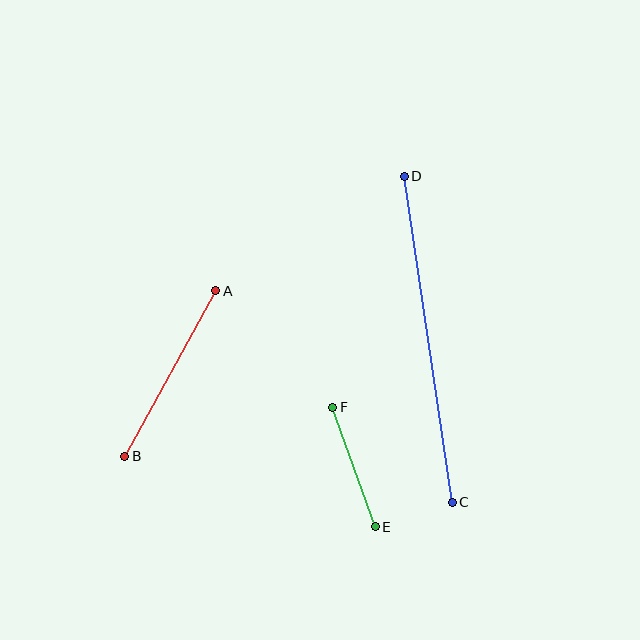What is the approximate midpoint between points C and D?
The midpoint is at approximately (428, 339) pixels.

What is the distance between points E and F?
The distance is approximately 127 pixels.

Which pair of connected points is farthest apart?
Points C and D are farthest apart.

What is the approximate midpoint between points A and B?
The midpoint is at approximately (170, 373) pixels.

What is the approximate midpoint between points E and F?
The midpoint is at approximately (354, 467) pixels.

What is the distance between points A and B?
The distance is approximately 189 pixels.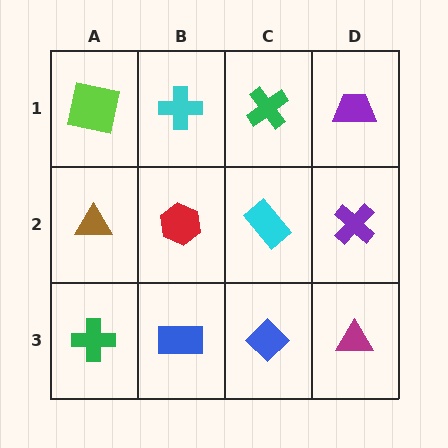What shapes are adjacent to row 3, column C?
A cyan rectangle (row 2, column C), a blue rectangle (row 3, column B), a magenta triangle (row 3, column D).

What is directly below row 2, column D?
A magenta triangle.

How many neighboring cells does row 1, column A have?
2.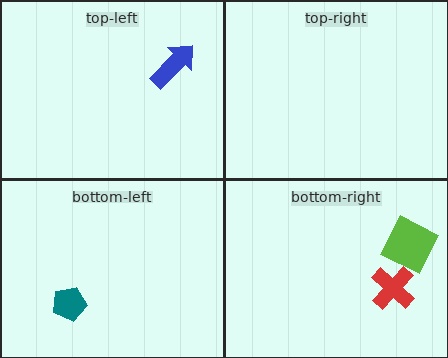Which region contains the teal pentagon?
The bottom-left region.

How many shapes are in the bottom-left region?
1.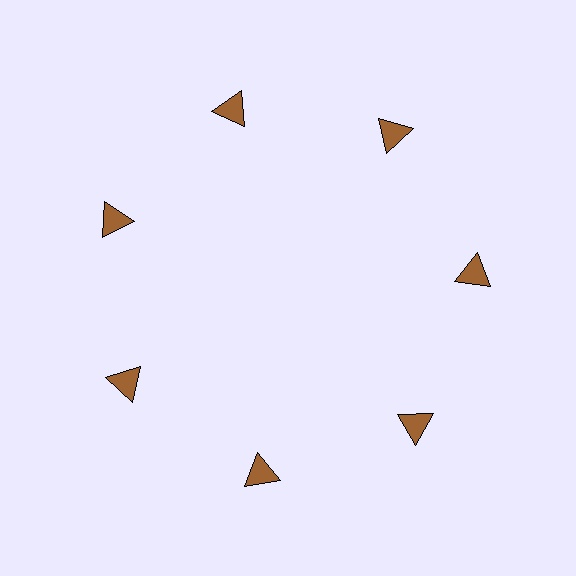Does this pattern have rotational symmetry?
Yes, this pattern has 7-fold rotational symmetry. It looks the same after rotating 51 degrees around the center.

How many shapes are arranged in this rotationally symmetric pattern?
There are 7 shapes, arranged in 7 groups of 1.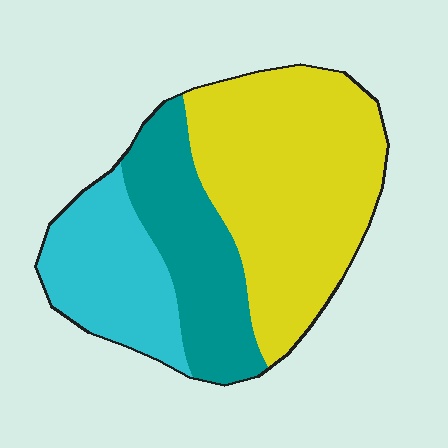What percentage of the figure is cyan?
Cyan takes up about one quarter (1/4) of the figure.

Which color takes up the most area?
Yellow, at roughly 50%.